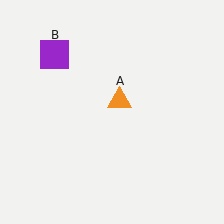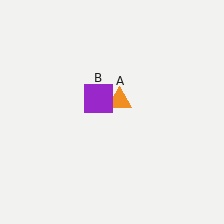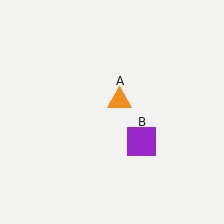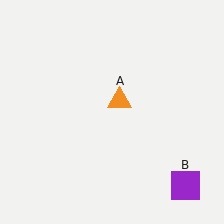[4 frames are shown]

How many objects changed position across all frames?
1 object changed position: purple square (object B).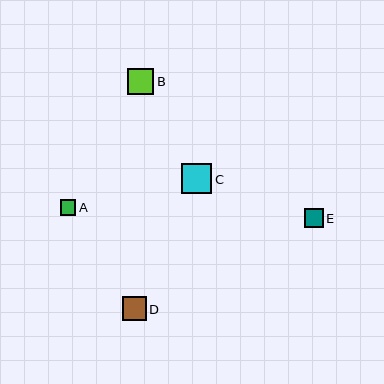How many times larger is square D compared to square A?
Square D is approximately 1.5 times the size of square A.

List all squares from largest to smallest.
From largest to smallest: C, B, D, E, A.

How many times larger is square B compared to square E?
Square B is approximately 1.4 times the size of square E.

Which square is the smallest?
Square A is the smallest with a size of approximately 16 pixels.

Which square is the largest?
Square C is the largest with a size of approximately 30 pixels.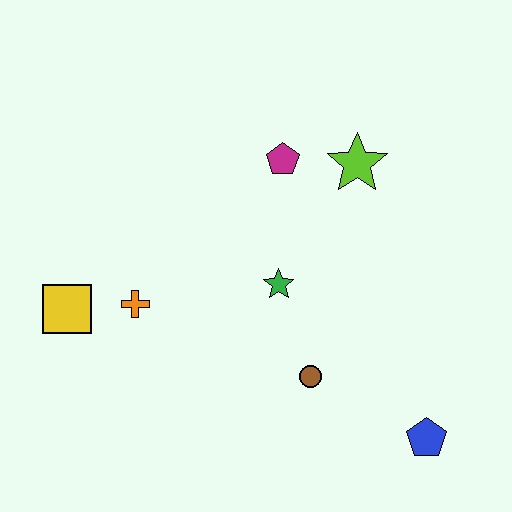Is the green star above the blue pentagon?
Yes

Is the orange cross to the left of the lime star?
Yes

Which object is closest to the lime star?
The magenta pentagon is closest to the lime star.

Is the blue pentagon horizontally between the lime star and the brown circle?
No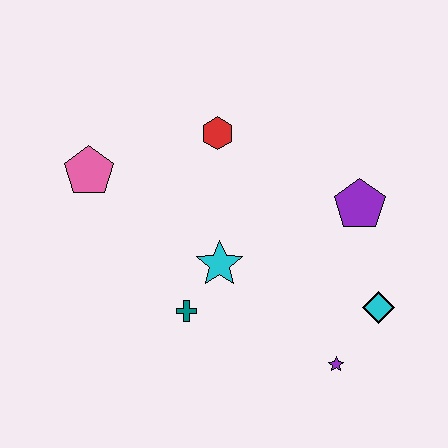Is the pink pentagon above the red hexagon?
No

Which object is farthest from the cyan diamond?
The pink pentagon is farthest from the cyan diamond.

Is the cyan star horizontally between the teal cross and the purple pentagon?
Yes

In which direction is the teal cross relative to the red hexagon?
The teal cross is below the red hexagon.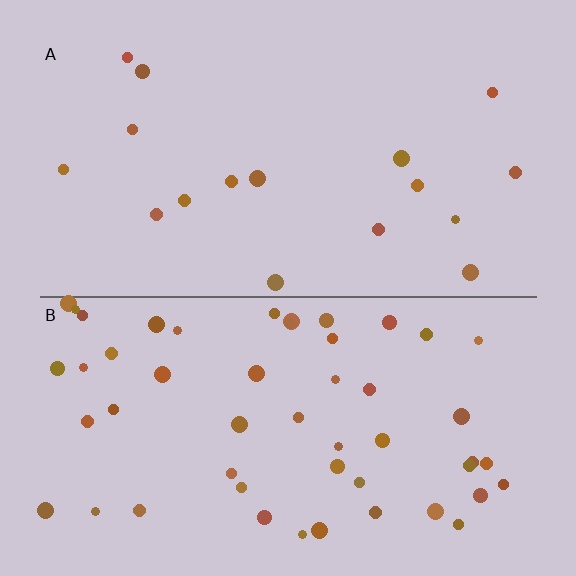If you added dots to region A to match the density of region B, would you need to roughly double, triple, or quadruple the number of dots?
Approximately triple.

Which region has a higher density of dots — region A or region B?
B (the bottom).